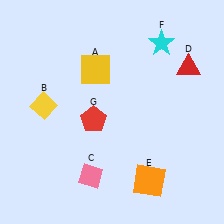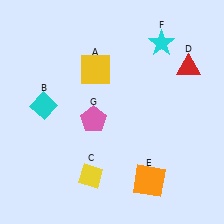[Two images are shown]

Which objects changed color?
B changed from yellow to cyan. C changed from pink to yellow. G changed from red to pink.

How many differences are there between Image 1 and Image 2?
There are 3 differences between the two images.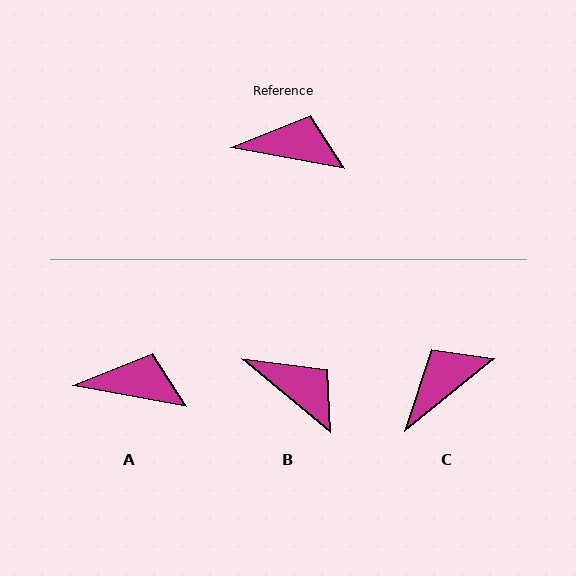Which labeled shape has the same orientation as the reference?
A.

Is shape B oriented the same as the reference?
No, it is off by about 29 degrees.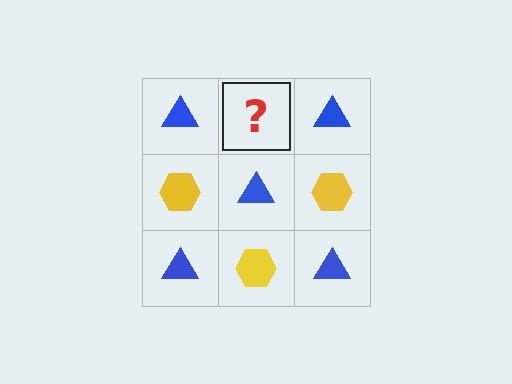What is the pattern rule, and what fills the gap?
The rule is that it alternates blue triangle and yellow hexagon in a checkerboard pattern. The gap should be filled with a yellow hexagon.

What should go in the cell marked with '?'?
The missing cell should contain a yellow hexagon.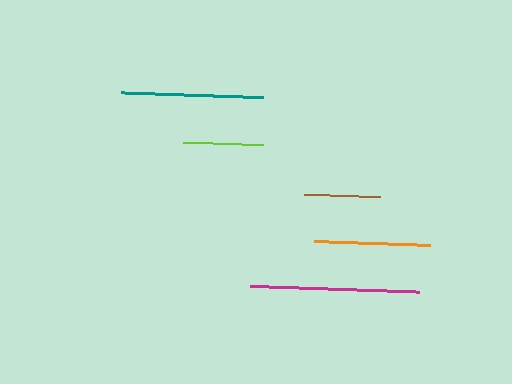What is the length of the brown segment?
The brown segment is approximately 76 pixels long.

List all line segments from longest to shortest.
From longest to shortest: magenta, teal, orange, lime, brown.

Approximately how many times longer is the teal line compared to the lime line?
The teal line is approximately 1.8 times the length of the lime line.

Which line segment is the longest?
The magenta line is the longest at approximately 169 pixels.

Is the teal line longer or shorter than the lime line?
The teal line is longer than the lime line.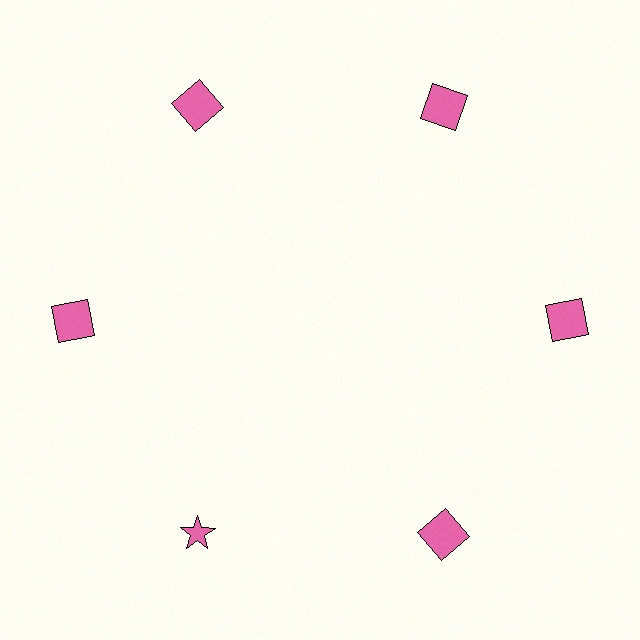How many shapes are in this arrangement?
There are 6 shapes arranged in a ring pattern.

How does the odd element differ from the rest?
It has a different shape: star instead of square.